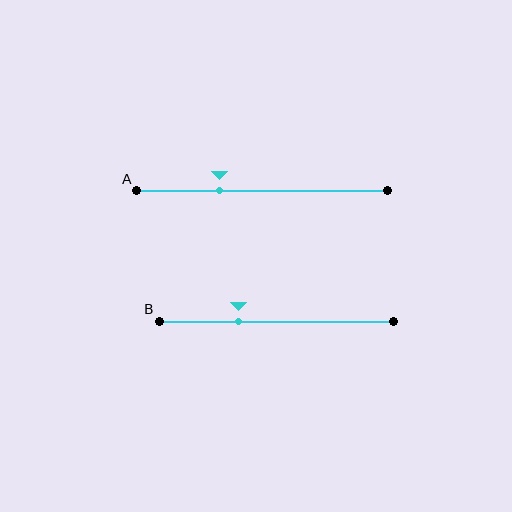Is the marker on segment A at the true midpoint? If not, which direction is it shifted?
No, the marker on segment A is shifted to the left by about 17% of the segment length.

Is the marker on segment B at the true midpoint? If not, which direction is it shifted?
No, the marker on segment B is shifted to the left by about 16% of the segment length.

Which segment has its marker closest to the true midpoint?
Segment B has its marker closest to the true midpoint.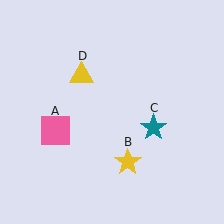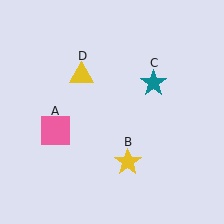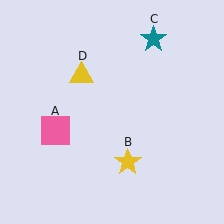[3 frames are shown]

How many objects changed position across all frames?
1 object changed position: teal star (object C).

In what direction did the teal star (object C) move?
The teal star (object C) moved up.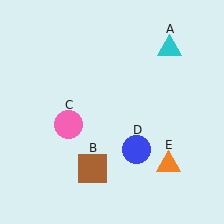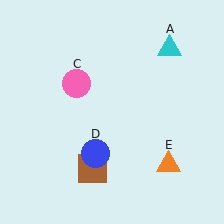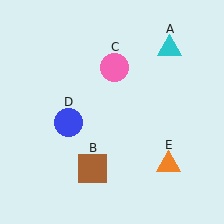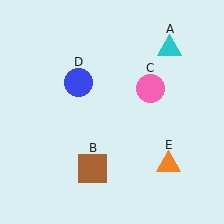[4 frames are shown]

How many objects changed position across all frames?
2 objects changed position: pink circle (object C), blue circle (object D).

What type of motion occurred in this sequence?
The pink circle (object C), blue circle (object D) rotated clockwise around the center of the scene.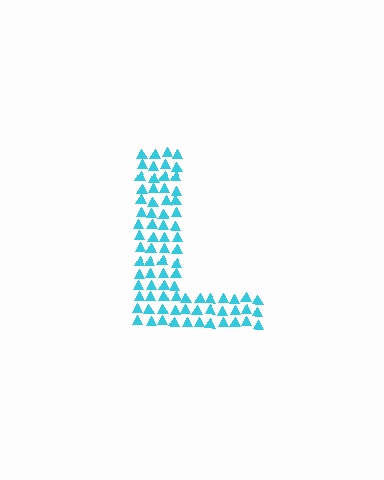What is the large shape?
The large shape is the letter L.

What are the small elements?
The small elements are triangles.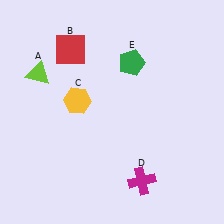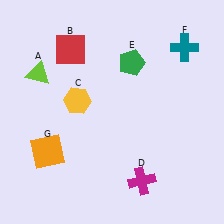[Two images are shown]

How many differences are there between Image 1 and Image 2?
There are 2 differences between the two images.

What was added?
A teal cross (F), an orange square (G) were added in Image 2.